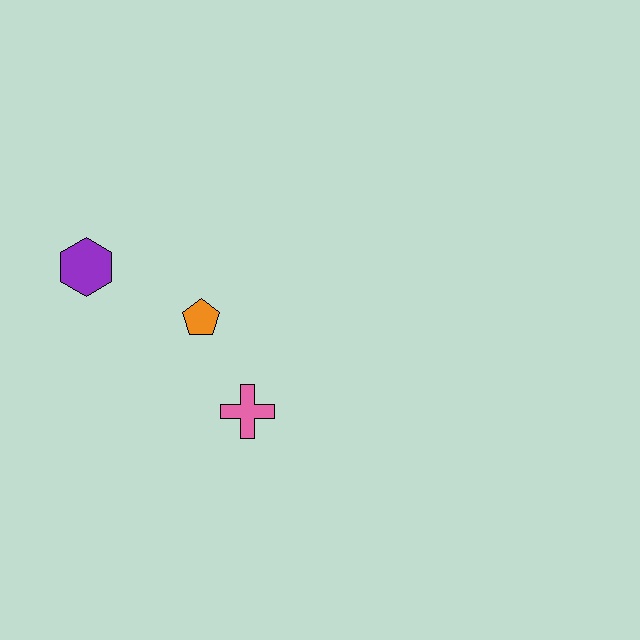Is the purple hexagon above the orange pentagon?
Yes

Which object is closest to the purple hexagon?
The orange pentagon is closest to the purple hexagon.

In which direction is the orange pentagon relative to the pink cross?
The orange pentagon is above the pink cross.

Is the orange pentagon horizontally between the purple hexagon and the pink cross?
Yes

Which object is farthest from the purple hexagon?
The pink cross is farthest from the purple hexagon.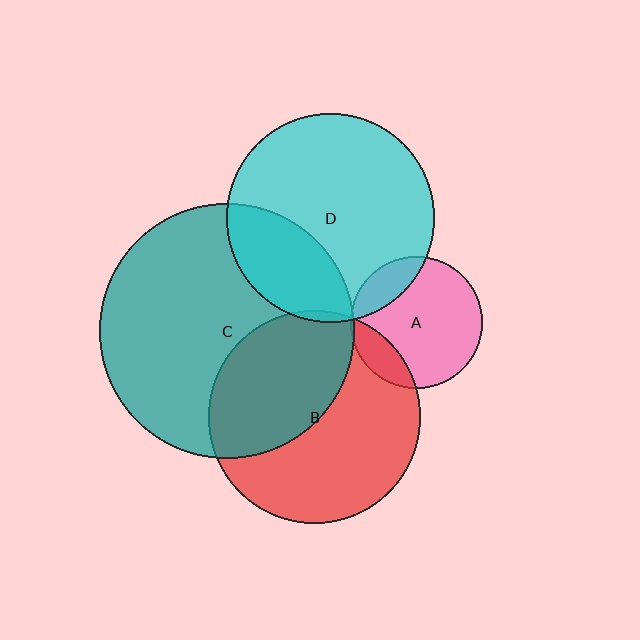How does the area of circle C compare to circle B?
Approximately 1.4 times.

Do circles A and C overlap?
Yes.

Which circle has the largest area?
Circle C (teal).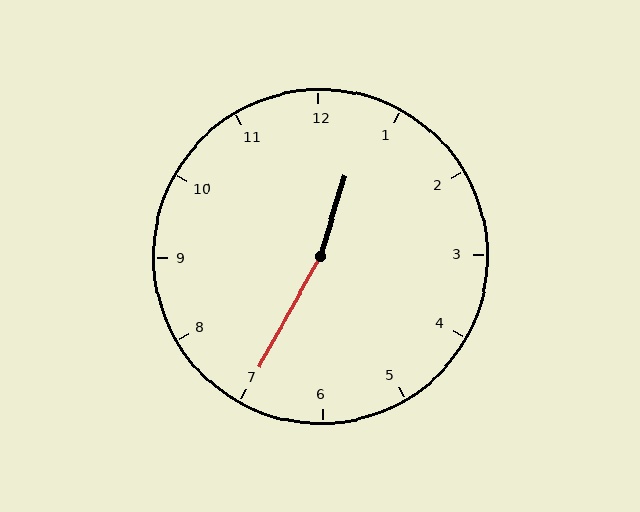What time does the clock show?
12:35.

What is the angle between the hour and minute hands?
Approximately 168 degrees.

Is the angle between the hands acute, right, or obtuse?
It is obtuse.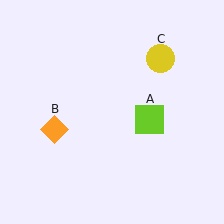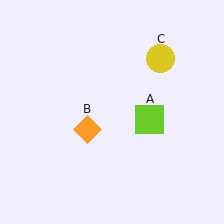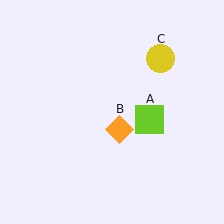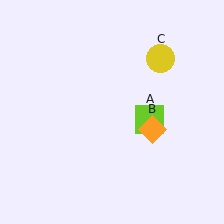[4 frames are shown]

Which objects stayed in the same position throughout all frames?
Lime square (object A) and yellow circle (object C) remained stationary.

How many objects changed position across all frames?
1 object changed position: orange diamond (object B).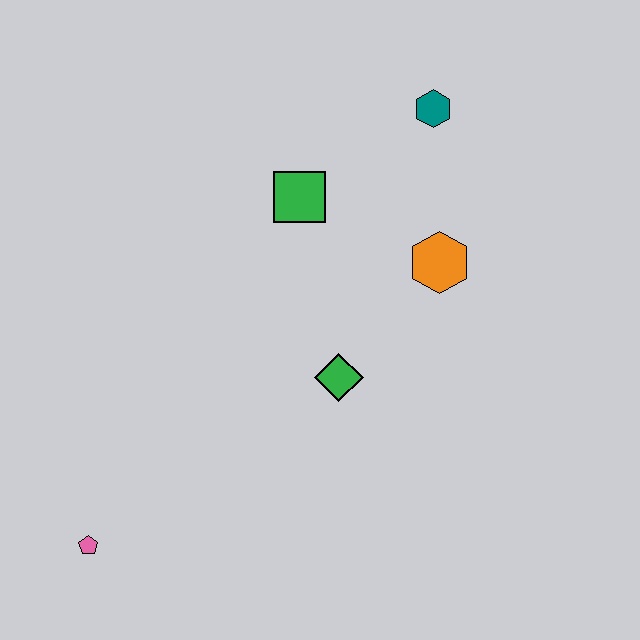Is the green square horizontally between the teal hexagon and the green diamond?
No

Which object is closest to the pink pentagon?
The green diamond is closest to the pink pentagon.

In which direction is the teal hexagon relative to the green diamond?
The teal hexagon is above the green diamond.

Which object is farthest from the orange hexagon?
The pink pentagon is farthest from the orange hexagon.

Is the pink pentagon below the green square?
Yes